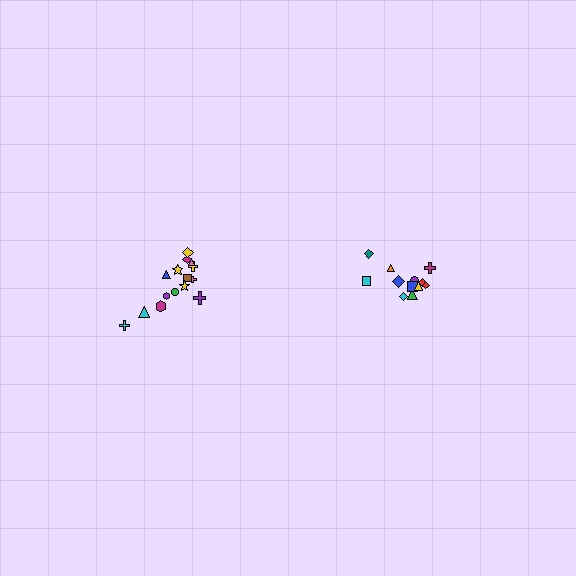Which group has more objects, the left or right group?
The left group.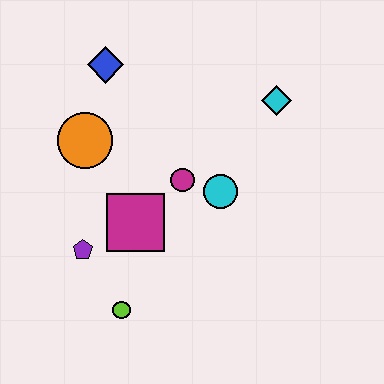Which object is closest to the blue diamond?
The orange circle is closest to the blue diamond.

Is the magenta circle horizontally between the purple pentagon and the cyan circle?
Yes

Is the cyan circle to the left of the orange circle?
No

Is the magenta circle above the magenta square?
Yes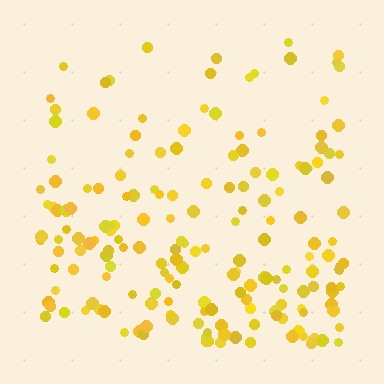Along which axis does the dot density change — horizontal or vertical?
Vertical.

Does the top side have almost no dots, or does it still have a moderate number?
Still a moderate number, just noticeably fewer than the bottom.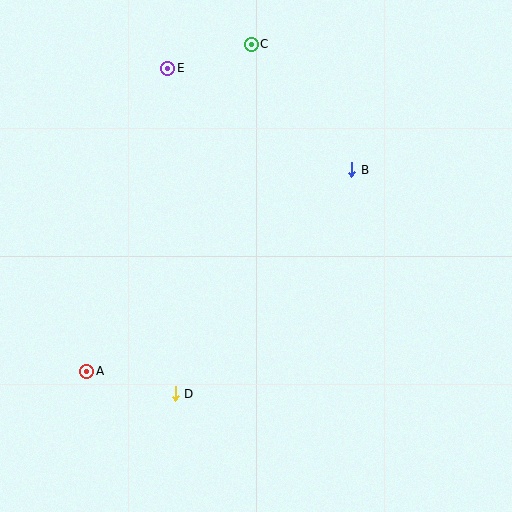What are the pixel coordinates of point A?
Point A is at (87, 371).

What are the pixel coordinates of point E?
Point E is at (168, 68).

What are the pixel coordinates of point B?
Point B is at (352, 170).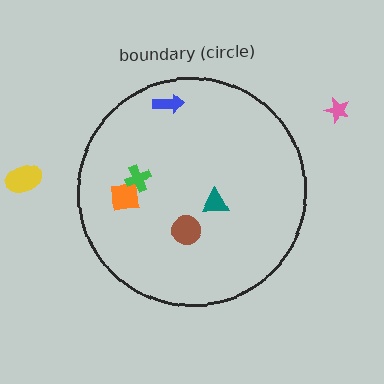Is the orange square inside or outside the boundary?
Inside.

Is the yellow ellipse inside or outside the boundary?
Outside.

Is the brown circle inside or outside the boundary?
Inside.